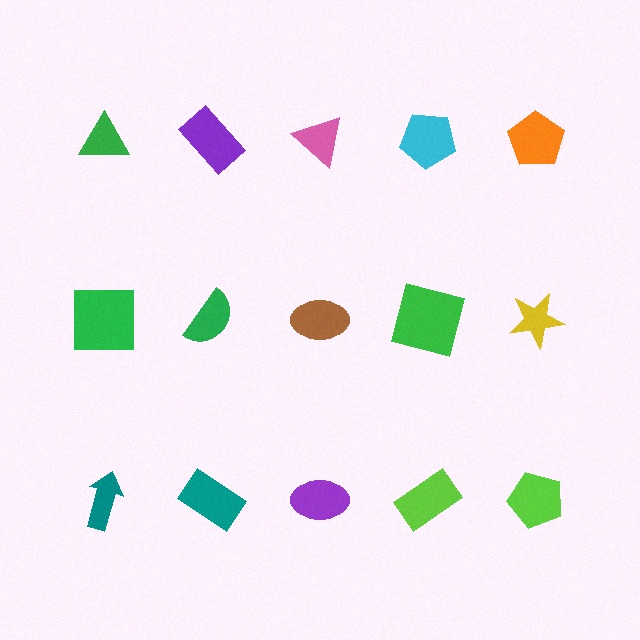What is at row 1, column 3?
A pink triangle.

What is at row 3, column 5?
A lime pentagon.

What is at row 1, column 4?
A cyan pentagon.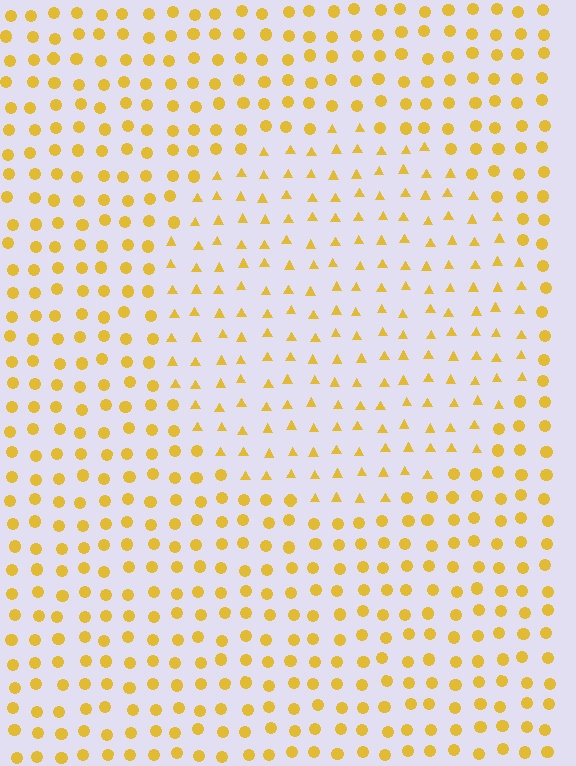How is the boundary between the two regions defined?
The boundary is defined by a change in element shape: triangles inside vs. circles outside. All elements share the same color and spacing.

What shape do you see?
I see a circle.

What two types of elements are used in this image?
The image uses triangles inside the circle region and circles outside it.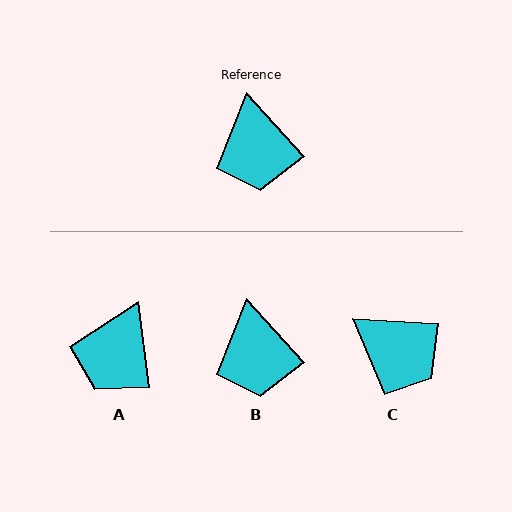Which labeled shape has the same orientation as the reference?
B.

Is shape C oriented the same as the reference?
No, it is off by about 44 degrees.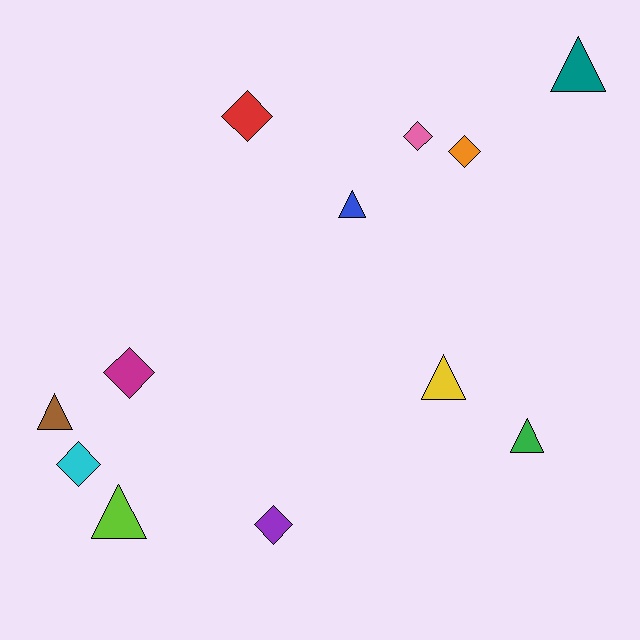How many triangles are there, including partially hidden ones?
There are 6 triangles.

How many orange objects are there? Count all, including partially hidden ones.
There is 1 orange object.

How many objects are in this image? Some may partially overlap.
There are 12 objects.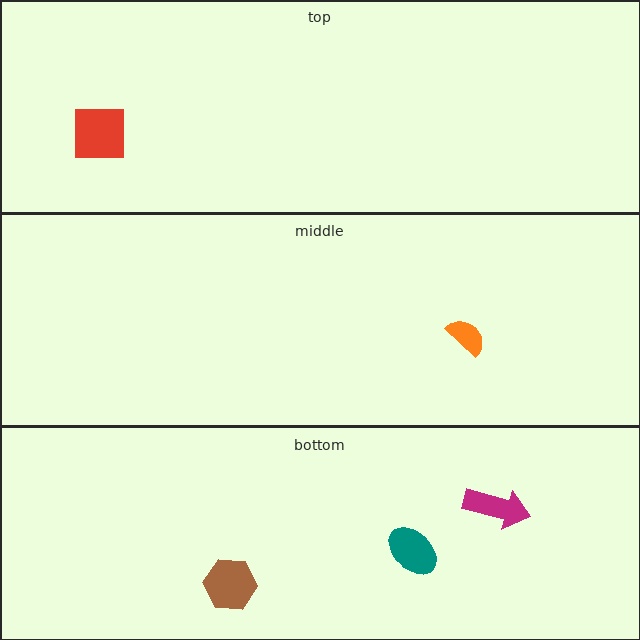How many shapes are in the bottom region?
3.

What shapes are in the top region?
The red square.